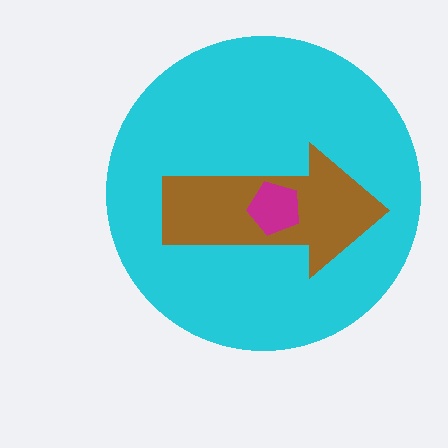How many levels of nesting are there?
3.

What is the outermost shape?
The cyan circle.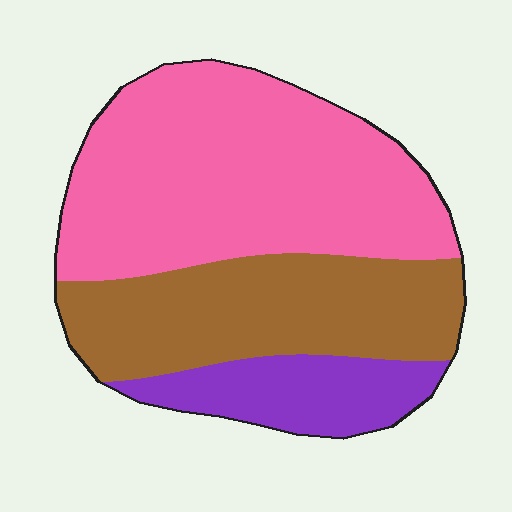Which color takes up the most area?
Pink, at roughly 50%.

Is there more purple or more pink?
Pink.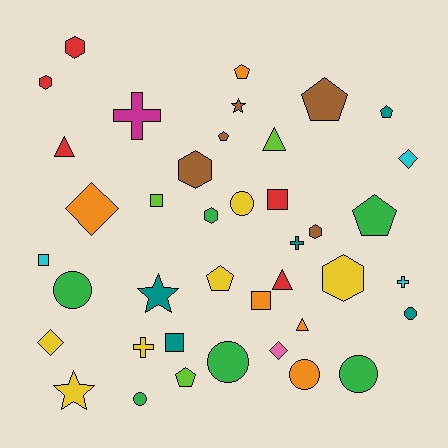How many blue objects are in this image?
There are no blue objects.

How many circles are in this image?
There are 7 circles.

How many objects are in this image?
There are 40 objects.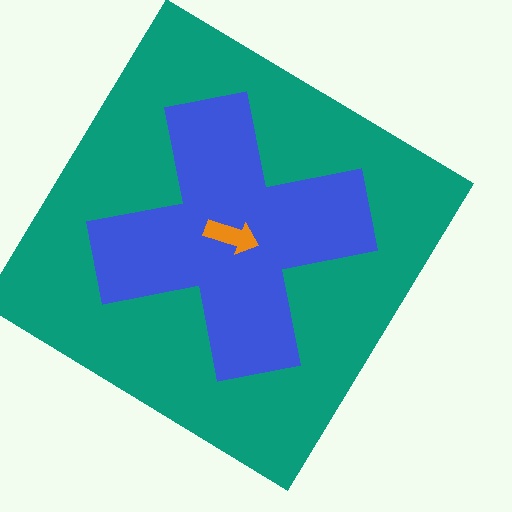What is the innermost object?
The orange arrow.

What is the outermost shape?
The teal diamond.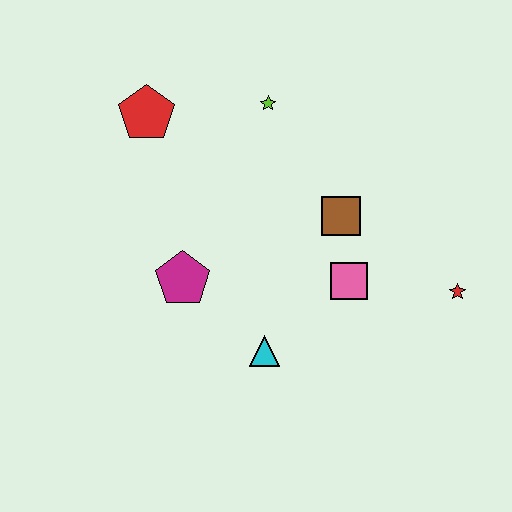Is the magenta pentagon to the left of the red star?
Yes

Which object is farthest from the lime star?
The red star is farthest from the lime star.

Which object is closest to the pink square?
The brown square is closest to the pink square.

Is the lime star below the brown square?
No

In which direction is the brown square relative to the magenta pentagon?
The brown square is to the right of the magenta pentagon.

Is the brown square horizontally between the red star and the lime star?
Yes